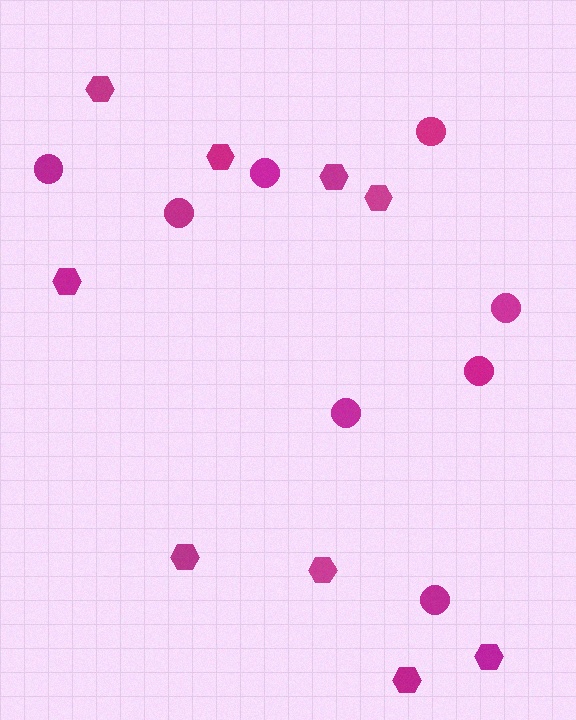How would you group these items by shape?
There are 2 groups: one group of hexagons (9) and one group of circles (8).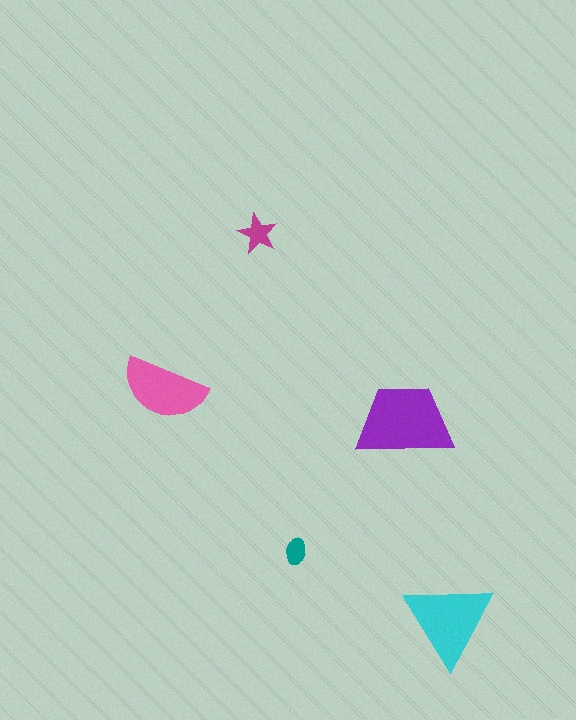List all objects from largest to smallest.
The purple trapezoid, the cyan triangle, the pink semicircle, the magenta star, the teal ellipse.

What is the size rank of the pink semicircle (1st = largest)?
3rd.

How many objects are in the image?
There are 5 objects in the image.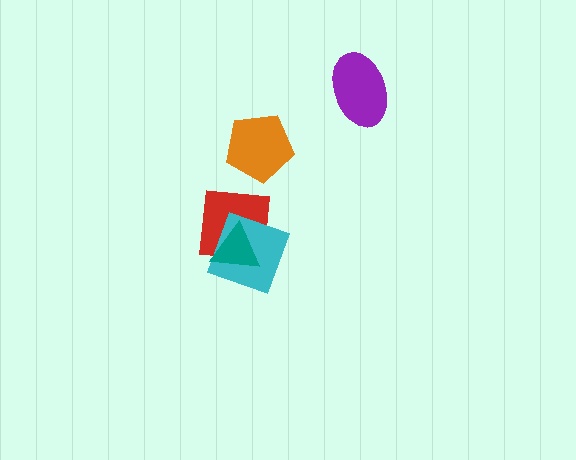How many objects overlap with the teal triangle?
2 objects overlap with the teal triangle.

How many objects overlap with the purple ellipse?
0 objects overlap with the purple ellipse.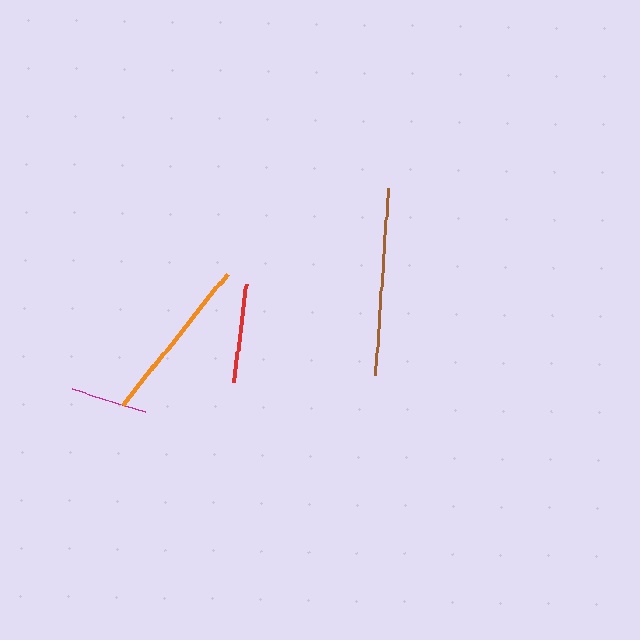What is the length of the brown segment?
The brown segment is approximately 187 pixels long.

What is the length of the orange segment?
The orange segment is approximately 169 pixels long.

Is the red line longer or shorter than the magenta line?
The red line is longer than the magenta line.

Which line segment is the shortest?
The magenta line is the shortest at approximately 76 pixels.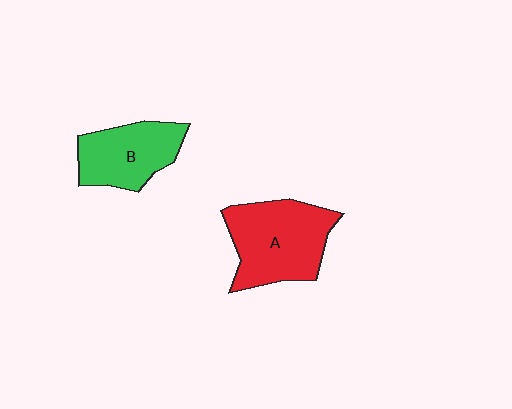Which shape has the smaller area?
Shape B (green).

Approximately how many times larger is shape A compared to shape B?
Approximately 1.3 times.